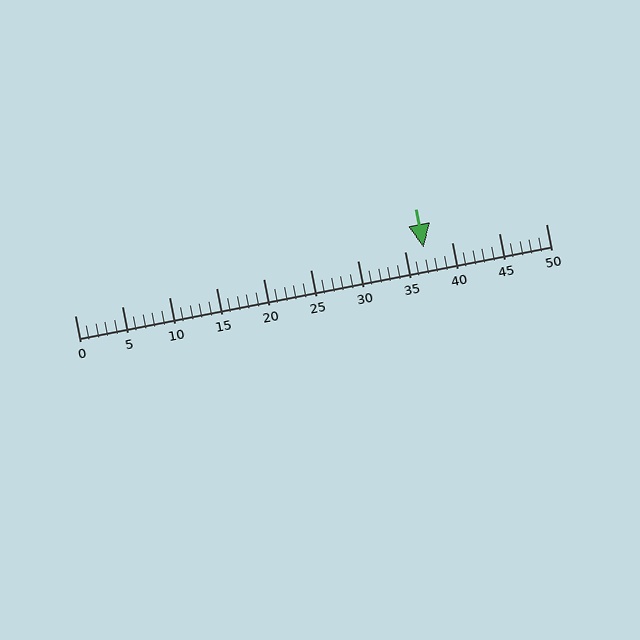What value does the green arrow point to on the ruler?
The green arrow points to approximately 37.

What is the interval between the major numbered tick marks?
The major tick marks are spaced 5 units apart.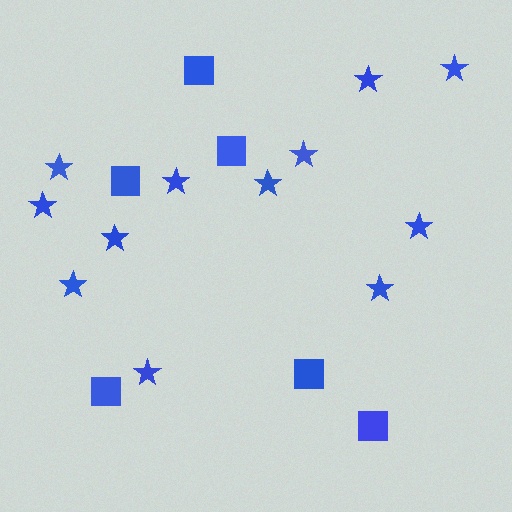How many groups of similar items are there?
There are 2 groups: one group of squares (6) and one group of stars (12).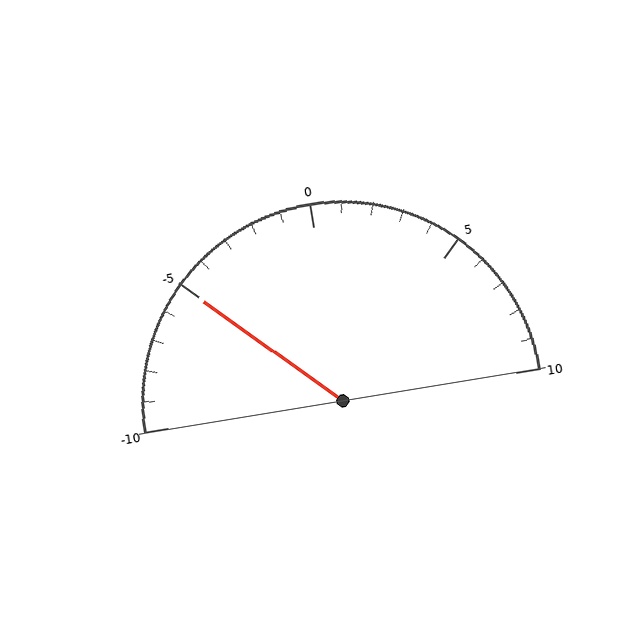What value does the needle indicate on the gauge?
The needle indicates approximately -5.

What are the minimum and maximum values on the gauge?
The gauge ranges from -10 to 10.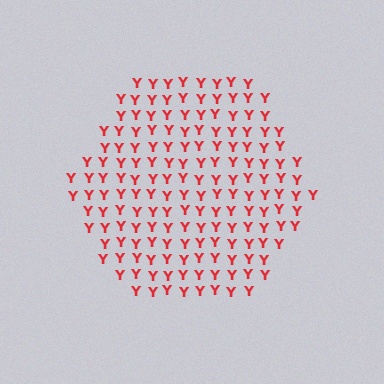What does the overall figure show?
The overall figure shows a hexagon.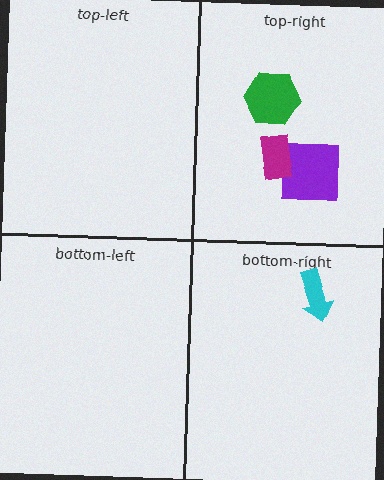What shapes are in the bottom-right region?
The cyan arrow.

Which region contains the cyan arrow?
The bottom-right region.